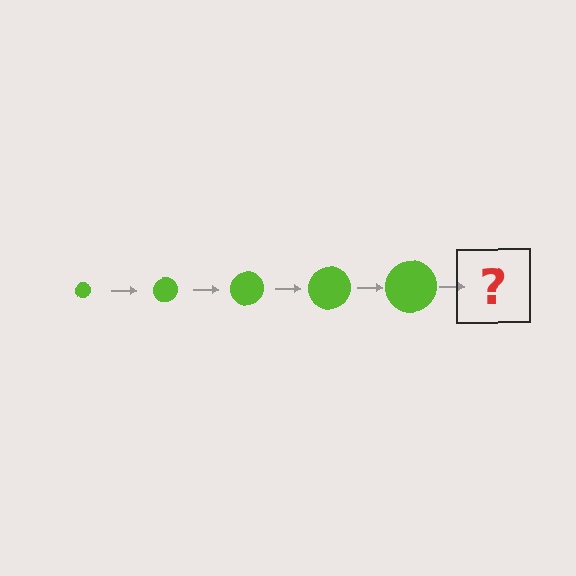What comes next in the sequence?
The next element should be a lime circle, larger than the previous one.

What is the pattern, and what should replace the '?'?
The pattern is that the circle gets progressively larger each step. The '?' should be a lime circle, larger than the previous one.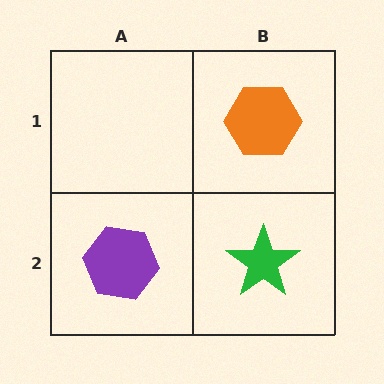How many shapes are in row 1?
1 shape.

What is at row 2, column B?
A green star.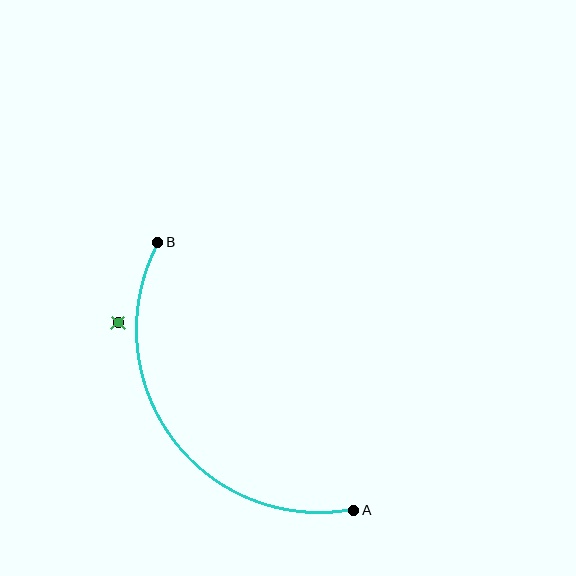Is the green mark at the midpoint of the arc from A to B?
No — the green mark does not lie on the arc at all. It sits slightly outside the curve.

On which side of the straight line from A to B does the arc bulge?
The arc bulges below and to the left of the straight line connecting A and B.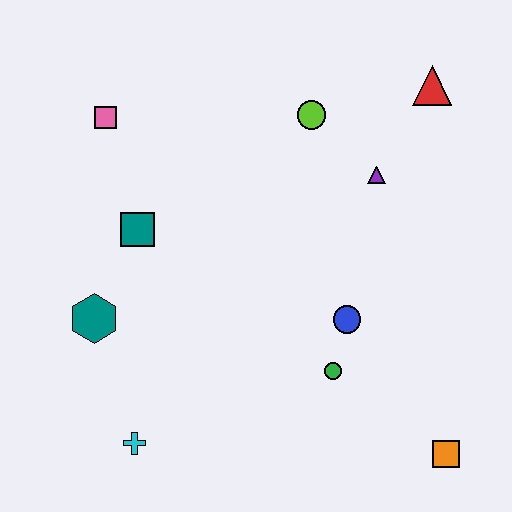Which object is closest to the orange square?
The green circle is closest to the orange square.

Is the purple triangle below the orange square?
No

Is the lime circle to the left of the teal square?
No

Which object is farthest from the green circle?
The pink square is farthest from the green circle.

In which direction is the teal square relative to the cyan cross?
The teal square is above the cyan cross.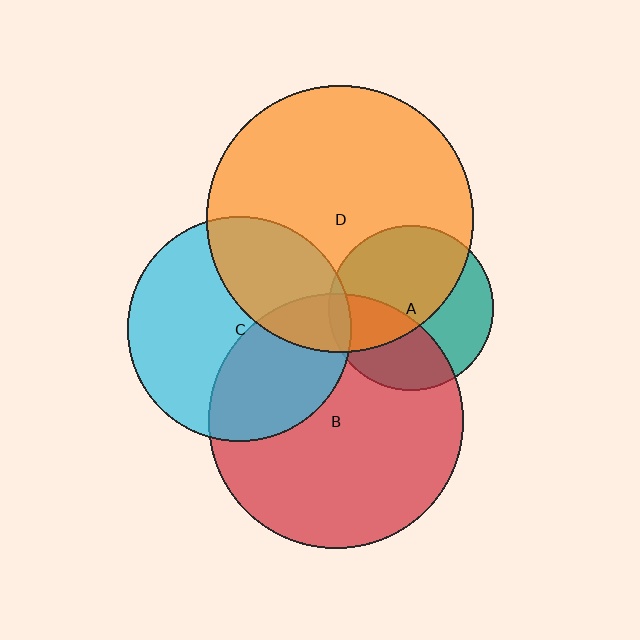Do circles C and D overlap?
Yes.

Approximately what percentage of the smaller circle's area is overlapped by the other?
Approximately 35%.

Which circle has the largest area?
Circle D (orange).